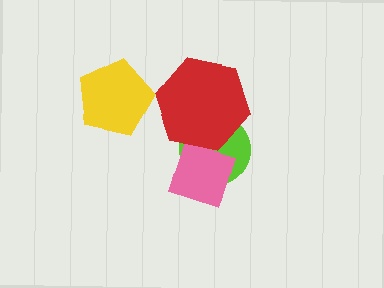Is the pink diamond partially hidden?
Yes, it is partially covered by another shape.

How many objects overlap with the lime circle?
2 objects overlap with the lime circle.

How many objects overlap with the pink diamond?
2 objects overlap with the pink diamond.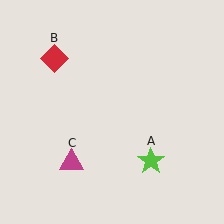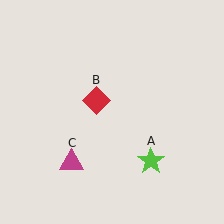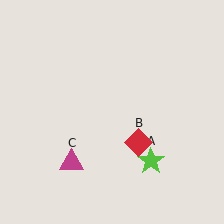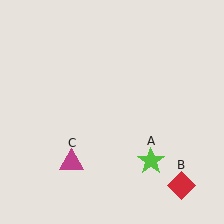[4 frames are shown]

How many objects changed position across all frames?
1 object changed position: red diamond (object B).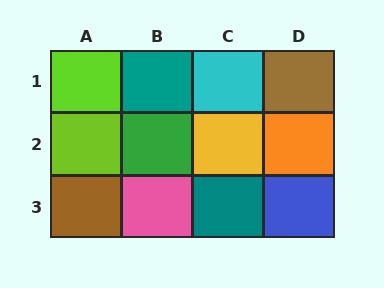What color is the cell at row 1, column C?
Cyan.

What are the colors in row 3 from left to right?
Brown, pink, teal, blue.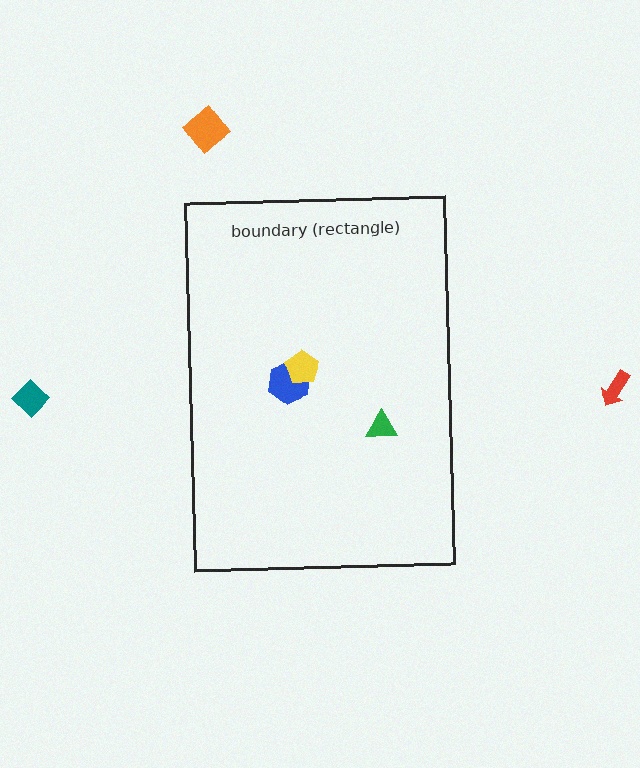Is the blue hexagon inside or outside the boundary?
Inside.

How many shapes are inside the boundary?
3 inside, 3 outside.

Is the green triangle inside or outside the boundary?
Inside.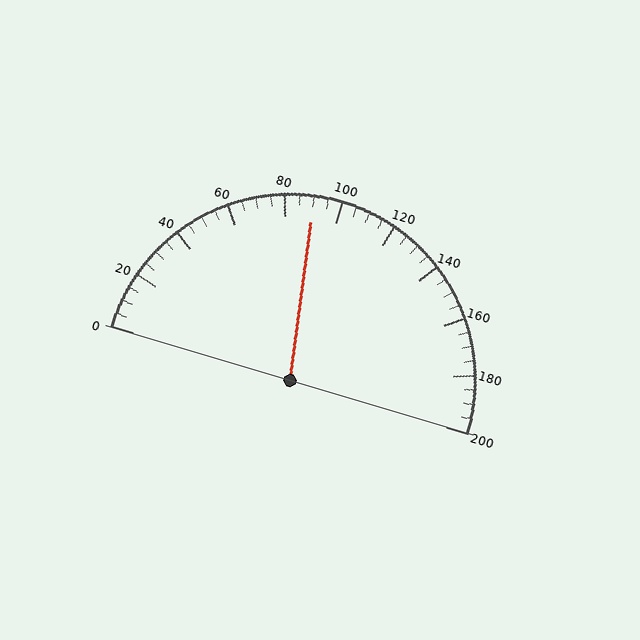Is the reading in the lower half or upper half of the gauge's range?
The reading is in the lower half of the range (0 to 200).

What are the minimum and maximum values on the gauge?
The gauge ranges from 0 to 200.